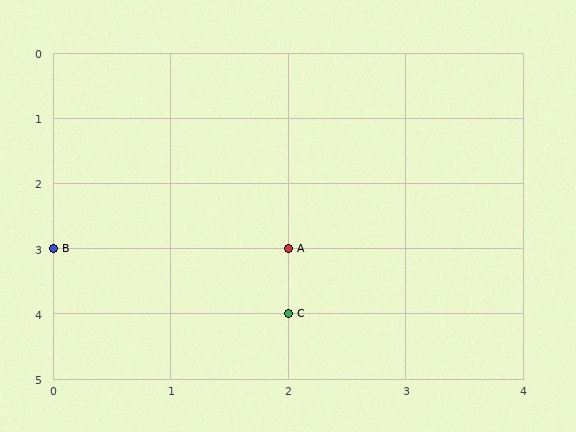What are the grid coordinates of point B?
Point B is at grid coordinates (0, 3).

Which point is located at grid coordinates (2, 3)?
Point A is at (2, 3).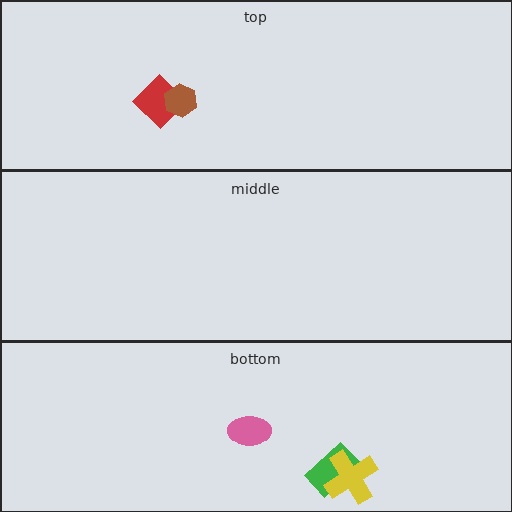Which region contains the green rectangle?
The bottom region.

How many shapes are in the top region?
2.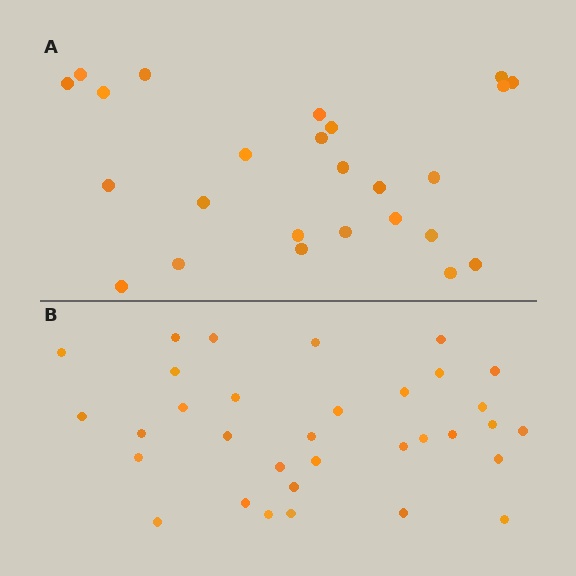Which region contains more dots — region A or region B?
Region B (the bottom region) has more dots.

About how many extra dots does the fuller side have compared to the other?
Region B has roughly 8 or so more dots than region A.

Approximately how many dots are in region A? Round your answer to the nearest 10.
About 20 dots. (The exact count is 25, which rounds to 20.)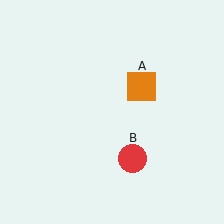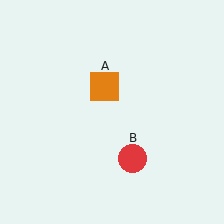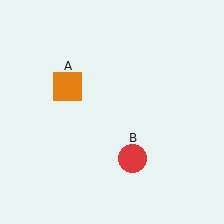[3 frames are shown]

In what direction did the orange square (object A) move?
The orange square (object A) moved left.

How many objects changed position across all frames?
1 object changed position: orange square (object A).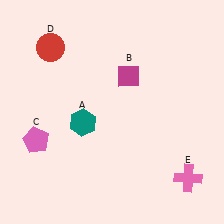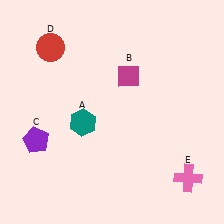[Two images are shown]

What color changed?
The pentagon (C) changed from pink in Image 1 to purple in Image 2.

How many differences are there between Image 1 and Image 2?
There is 1 difference between the two images.